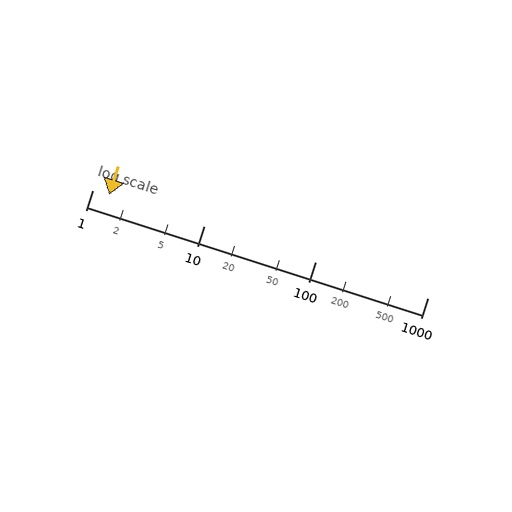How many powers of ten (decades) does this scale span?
The scale spans 3 decades, from 1 to 1000.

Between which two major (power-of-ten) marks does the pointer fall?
The pointer is between 1 and 10.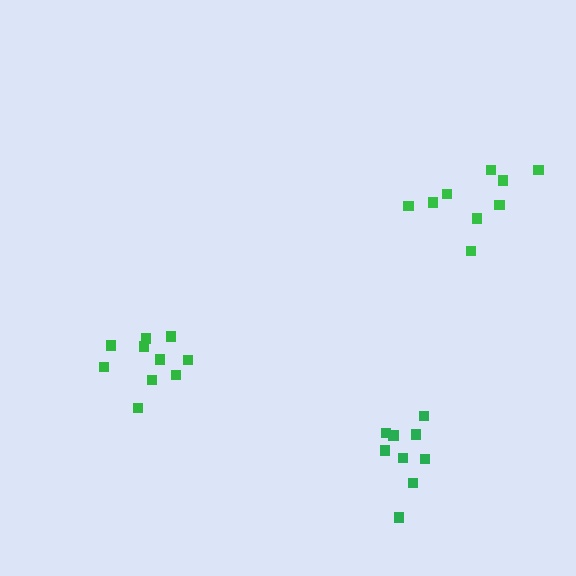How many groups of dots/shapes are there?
There are 3 groups.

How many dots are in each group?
Group 1: 10 dots, Group 2: 9 dots, Group 3: 9 dots (28 total).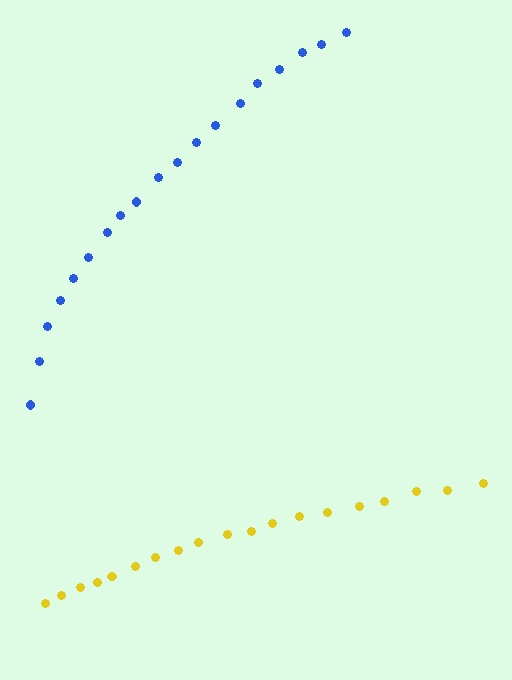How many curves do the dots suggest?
There are 2 distinct paths.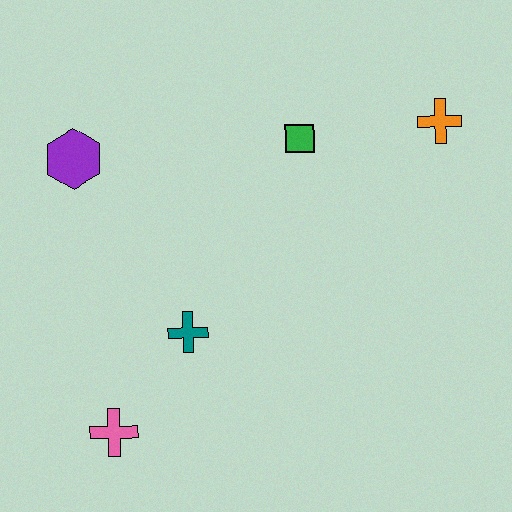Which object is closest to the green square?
The orange cross is closest to the green square.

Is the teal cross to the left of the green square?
Yes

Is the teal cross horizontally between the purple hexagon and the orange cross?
Yes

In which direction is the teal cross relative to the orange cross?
The teal cross is to the left of the orange cross.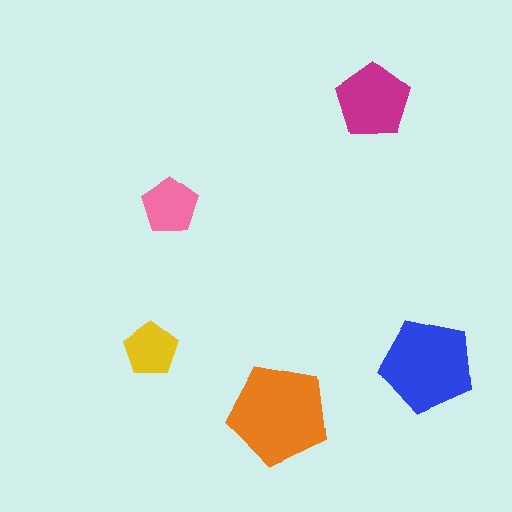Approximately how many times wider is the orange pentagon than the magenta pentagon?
About 1.5 times wider.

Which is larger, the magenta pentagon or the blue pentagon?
The blue one.